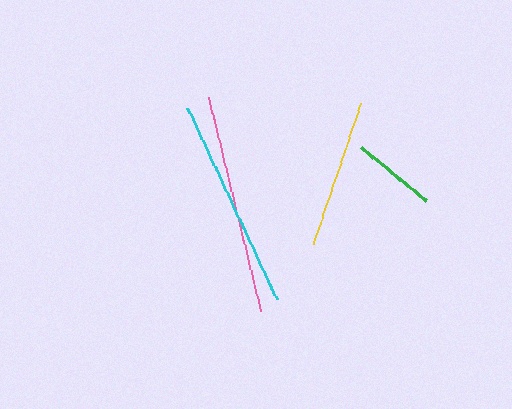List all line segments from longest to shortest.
From longest to shortest: pink, cyan, yellow, green.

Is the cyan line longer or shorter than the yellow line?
The cyan line is longer than the yellow line.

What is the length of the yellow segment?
The yellow segment is approximately 149 pixels long.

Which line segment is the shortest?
The green line is the shortest at approximately 84 pixels.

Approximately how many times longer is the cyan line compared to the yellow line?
The cyan line is approximately 1.4 times the length of the yellow line.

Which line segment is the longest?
The pink line is the longest at approximately 221 pixels.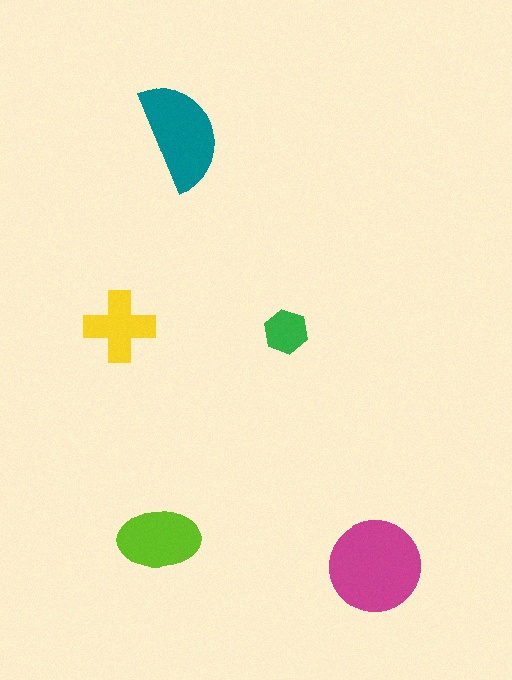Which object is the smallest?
The green hexagon.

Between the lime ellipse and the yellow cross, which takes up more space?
The lime ellipse.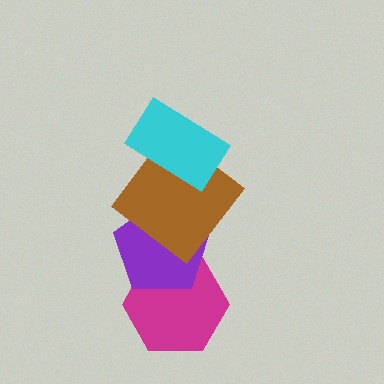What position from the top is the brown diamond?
The brown diamond is 2nd from the top.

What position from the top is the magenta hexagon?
The magenta hexagon is 4th from the top.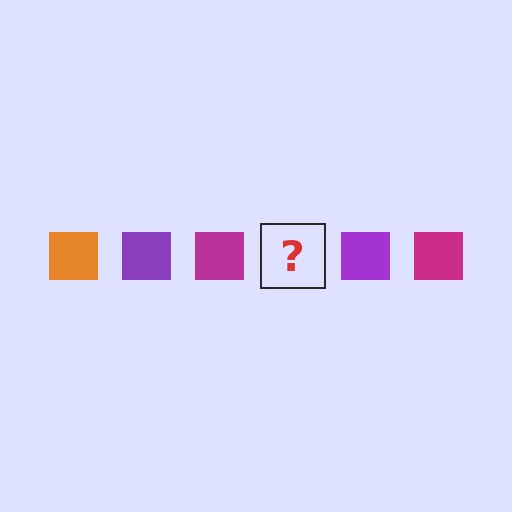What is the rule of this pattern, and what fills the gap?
The rule is that the pattern cycles through orange, purple, magenta squares. The gap should be filled with an orange square.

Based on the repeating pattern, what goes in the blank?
The blank should be an orange square.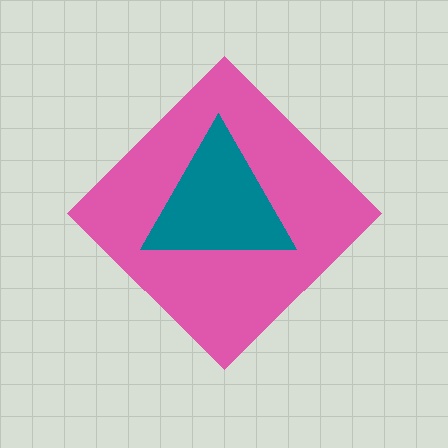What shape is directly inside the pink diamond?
The teal triangle.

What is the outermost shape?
The pink diamond.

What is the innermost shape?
The teal triangle.